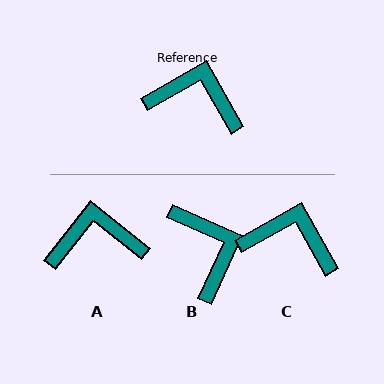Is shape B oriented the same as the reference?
No, it is off by about 54 degrees.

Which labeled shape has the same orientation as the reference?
C.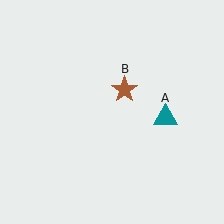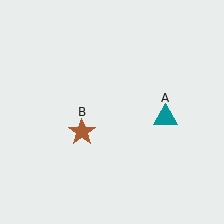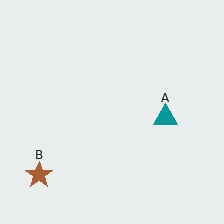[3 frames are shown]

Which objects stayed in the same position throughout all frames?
Teal triangle (object A) remained stationary.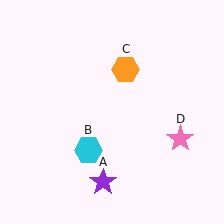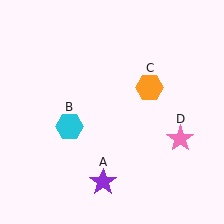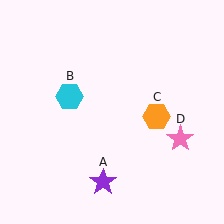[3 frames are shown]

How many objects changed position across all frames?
2 objects changed position: cyan hexagon (object B), orange hexagon (object C).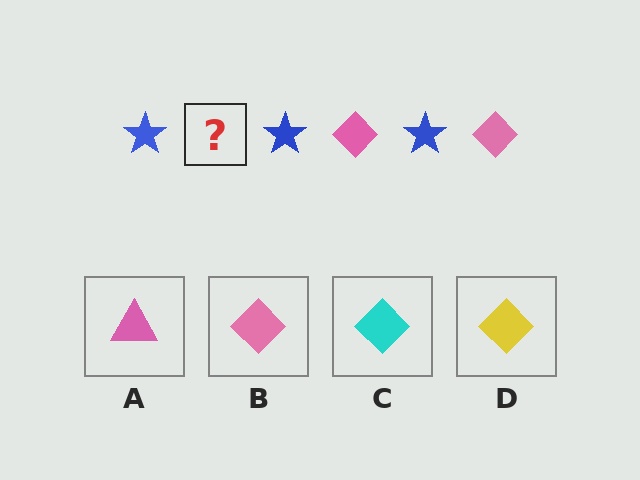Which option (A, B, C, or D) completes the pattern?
B.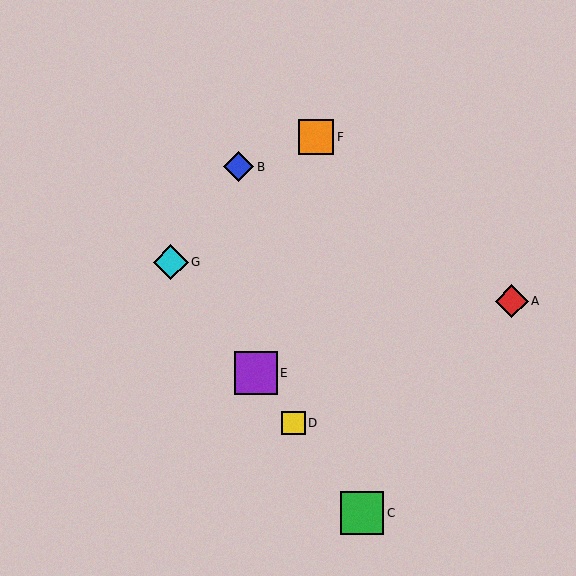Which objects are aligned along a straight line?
Objects C, D, E, G are aligned along a straight line.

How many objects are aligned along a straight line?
4 objects (C, D, E, G) are aligned along a straight line.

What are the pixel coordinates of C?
Object C is at (362, 513).